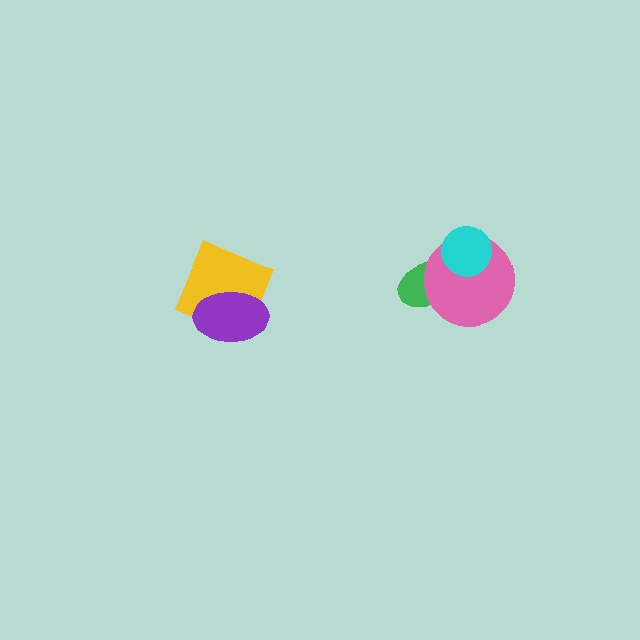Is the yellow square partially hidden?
Yes, it is partially covered by another shape.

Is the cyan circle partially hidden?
No, no other shape covers it.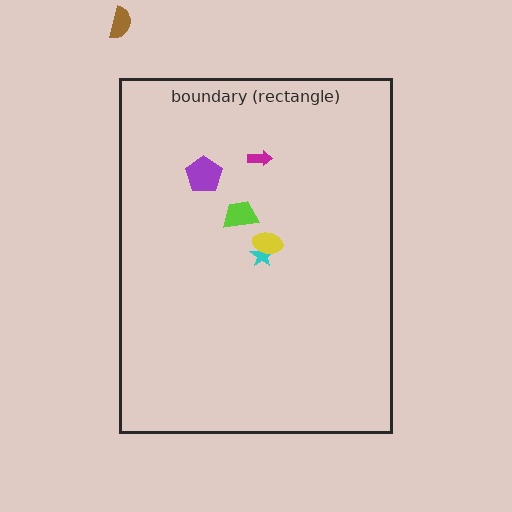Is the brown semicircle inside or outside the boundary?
Outside.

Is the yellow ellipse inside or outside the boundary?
Inside.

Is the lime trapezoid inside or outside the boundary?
Inside.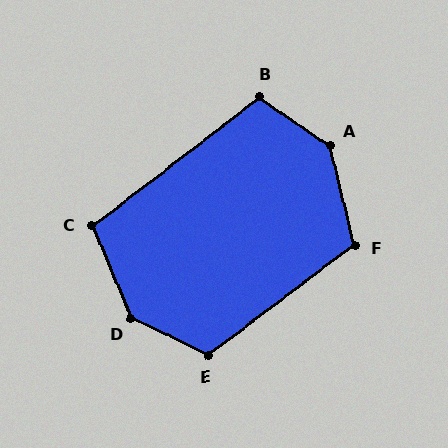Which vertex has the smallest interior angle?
C, at approximately 105 degrees.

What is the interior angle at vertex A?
Approximately 138 degrees (obtuse).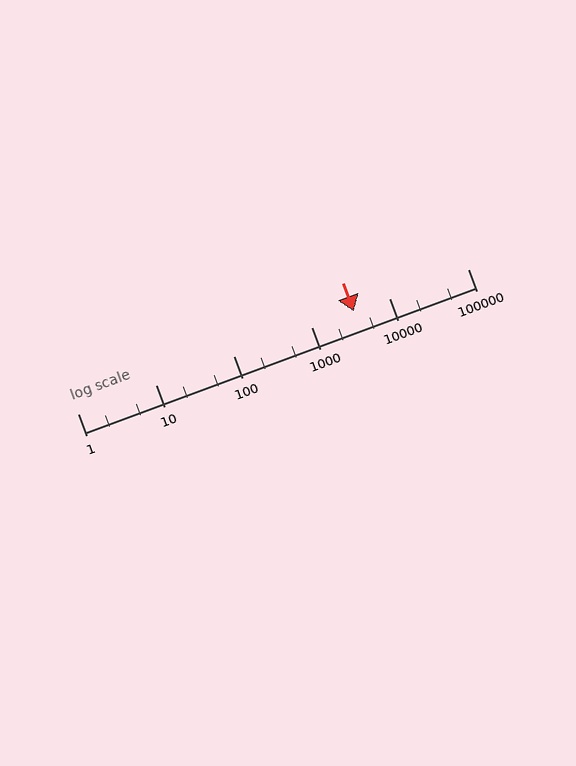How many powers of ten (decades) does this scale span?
The scale spans 5 decades, from 1 to 100000.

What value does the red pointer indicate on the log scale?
The pointer indicates approximately 3500.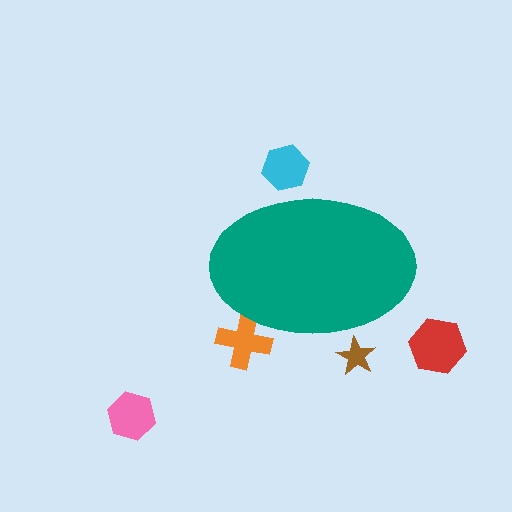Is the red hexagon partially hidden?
No, the red hexagon is fully visible.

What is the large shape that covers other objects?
A teal ellipse.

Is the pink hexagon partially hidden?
No, the pink hexagon is fully visible.